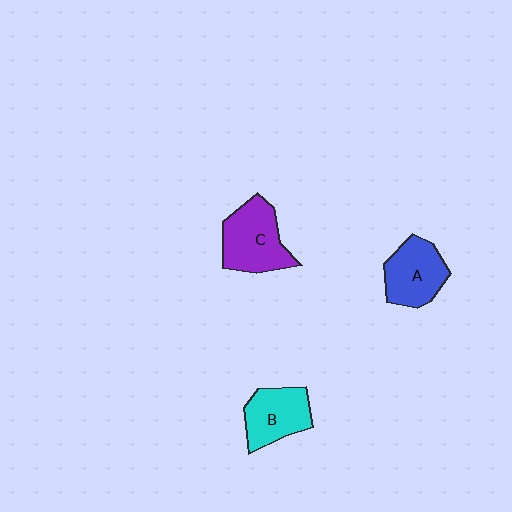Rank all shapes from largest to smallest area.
From largest to smallest: C (purple), A (blue), B (cyan).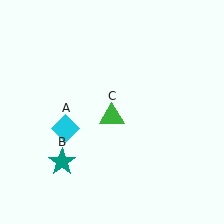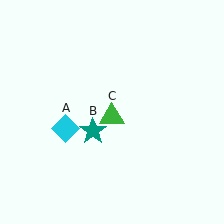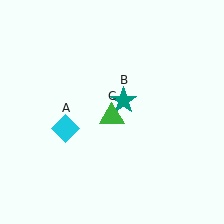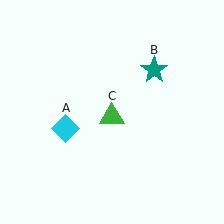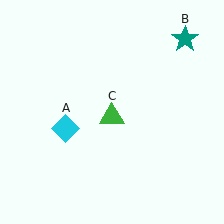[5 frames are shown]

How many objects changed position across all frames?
1 object changed position: teal star (object B).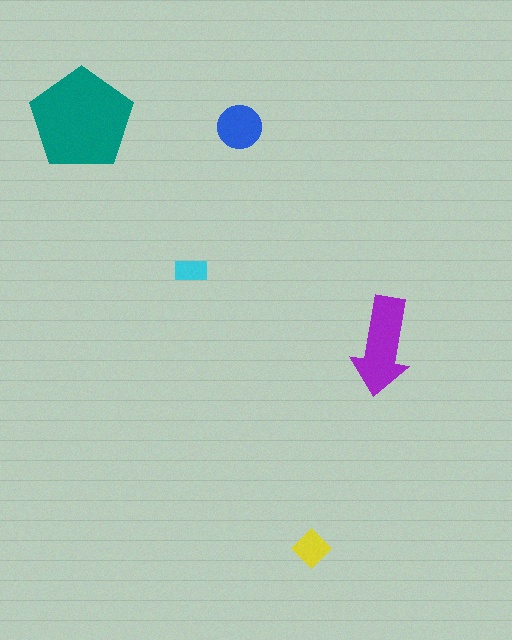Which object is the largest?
The teal pentagon.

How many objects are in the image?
There are 5 objects in the image.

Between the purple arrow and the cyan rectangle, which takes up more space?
The purple arrow.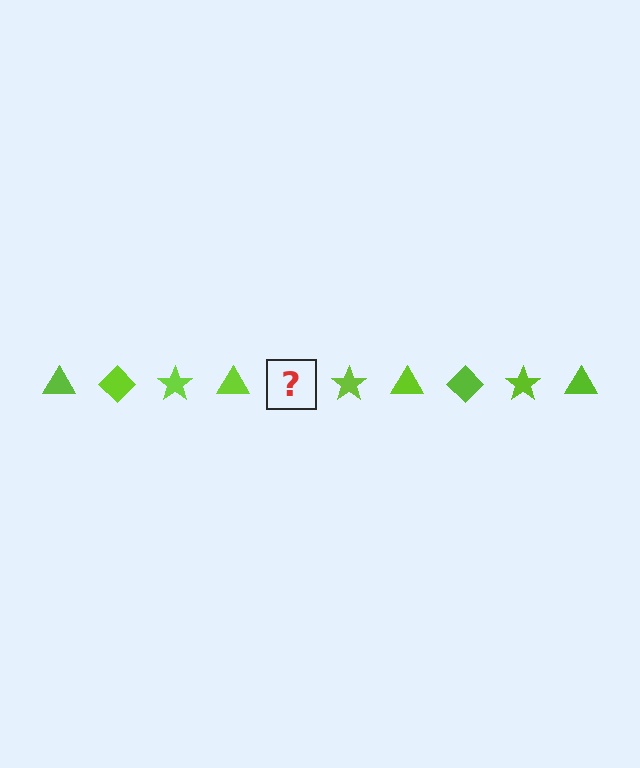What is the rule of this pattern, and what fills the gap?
The rule is that the pattern cycles through triangle, diamond, star shapes in lime. The gap should be filled with a lime diamond.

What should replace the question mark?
The question mark should be replaced with a lime diamond.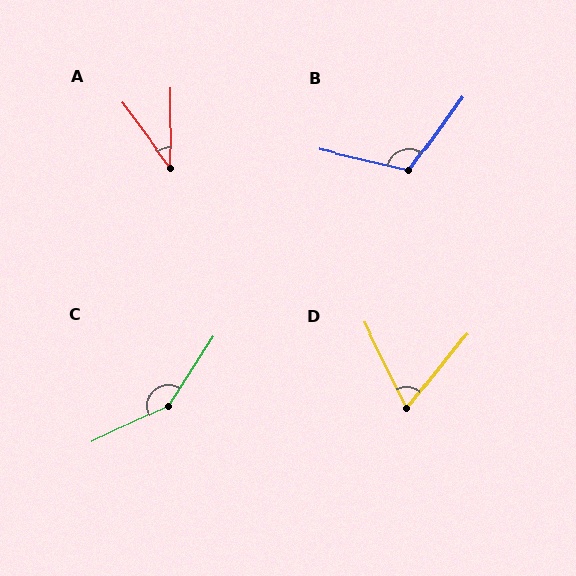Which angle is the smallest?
A, at approximately 36 degrees.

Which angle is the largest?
C, at approximately 149 degrees.